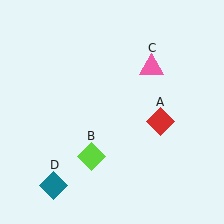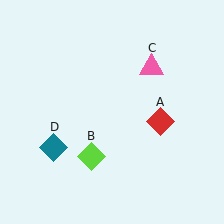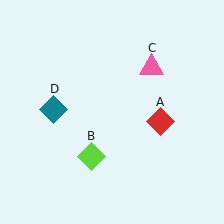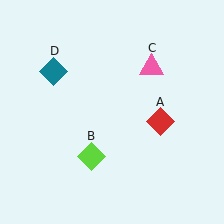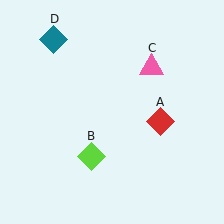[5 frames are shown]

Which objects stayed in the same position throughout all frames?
Red diamond (object A) and lime diamond (object B) and pink triangle (object C) remained stationary.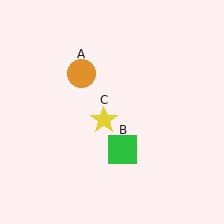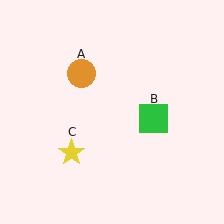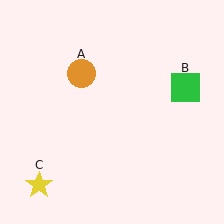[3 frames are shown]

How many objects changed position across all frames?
2 objects changed position: green square (object B), yellow star (object C).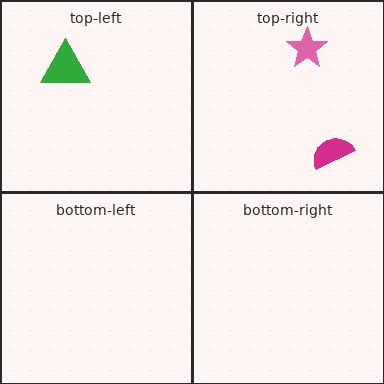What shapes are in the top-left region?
The green triangle.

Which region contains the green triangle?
The top-left region.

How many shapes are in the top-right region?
2.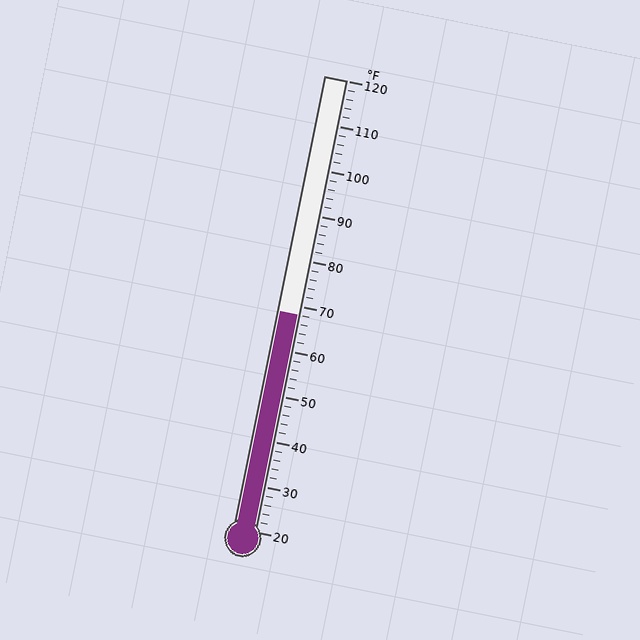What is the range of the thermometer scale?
The thermometer scale ranges from 20°F to 120°F.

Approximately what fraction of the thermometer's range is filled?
The thermometer is filled to approximately 50% of its range.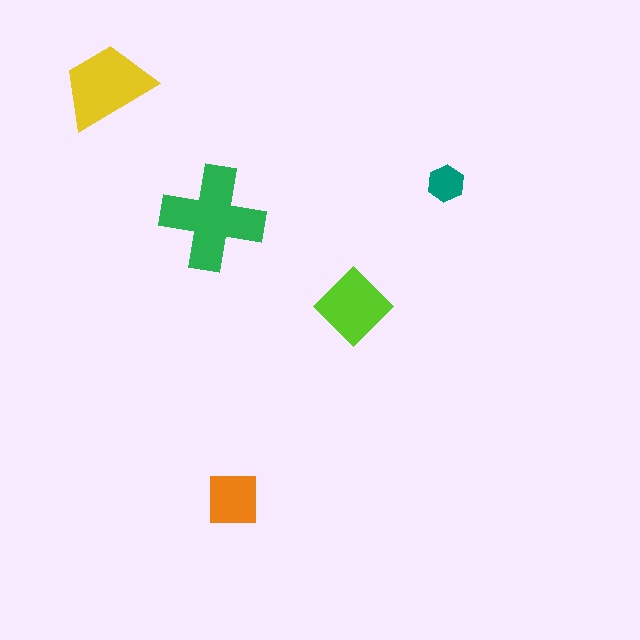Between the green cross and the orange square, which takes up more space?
The green cross.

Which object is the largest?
The green cross.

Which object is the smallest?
The teal hexagon.